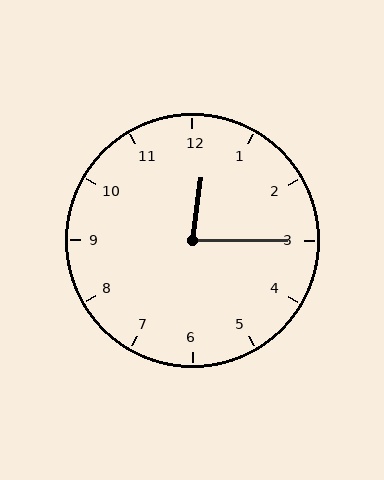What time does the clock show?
12:15.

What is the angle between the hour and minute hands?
Approximately 82 degrees.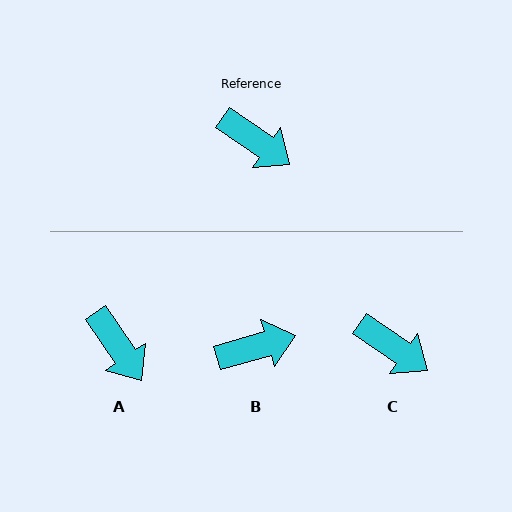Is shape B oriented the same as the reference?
No, it is off by about 51 degrees.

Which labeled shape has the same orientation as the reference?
C.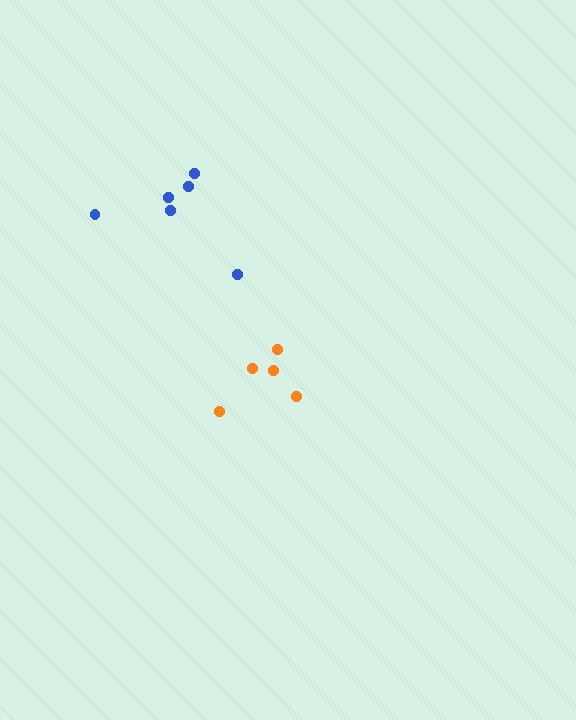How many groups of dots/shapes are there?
There are 2 groups.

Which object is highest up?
The blue cluster is topmost.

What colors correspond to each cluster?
The clusters are colored: blue, orange.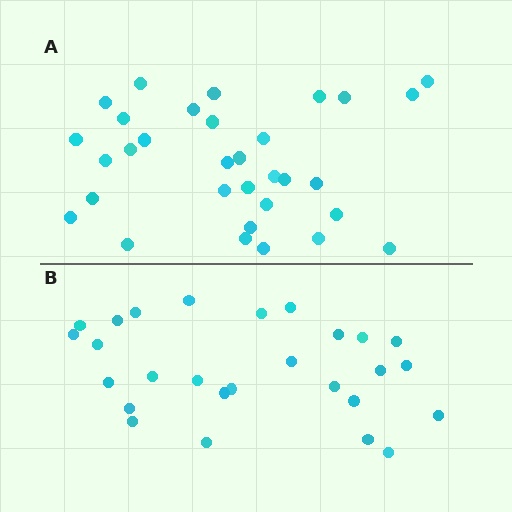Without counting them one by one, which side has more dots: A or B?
Region A (the top region) has more dots.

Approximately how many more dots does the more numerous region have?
Region A has about 5 more dots than region B.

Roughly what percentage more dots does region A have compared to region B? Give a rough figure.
About 20% more.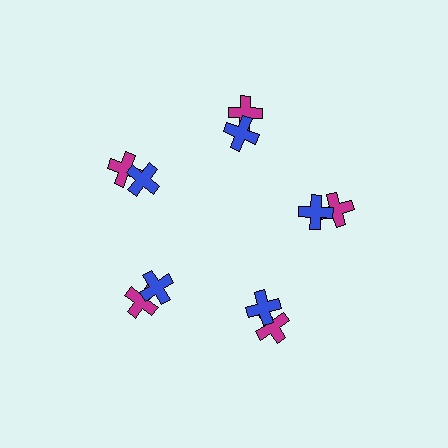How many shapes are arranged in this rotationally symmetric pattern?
There are 10 shapes, arranged in 5 groups of 2.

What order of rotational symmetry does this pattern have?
This pattern has 5-fold rotational symmetry.